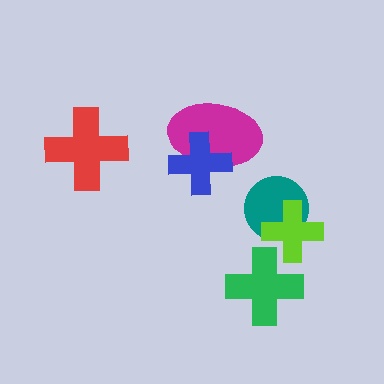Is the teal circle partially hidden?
Yes, it is partially covered by another shape.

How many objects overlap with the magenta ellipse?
1 object overlaps with the magenta ellipse.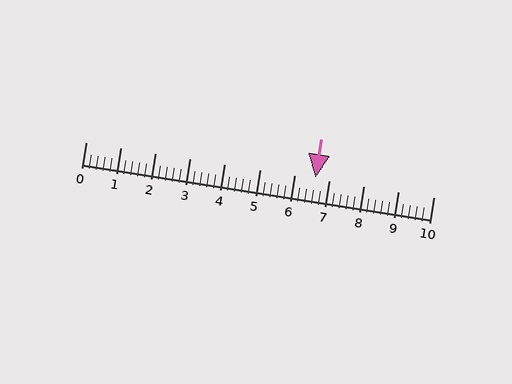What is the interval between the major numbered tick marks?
The major tick marks are spaced 1 units apart.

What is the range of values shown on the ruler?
The ruler shows values from 0 to 10.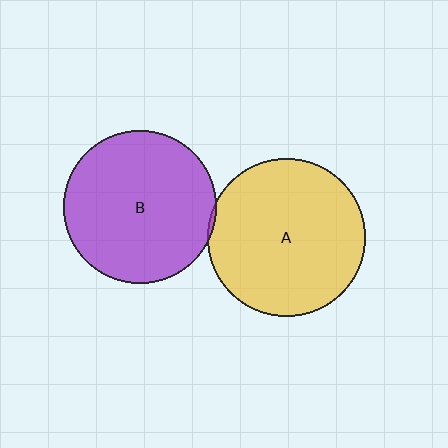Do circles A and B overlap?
Yes.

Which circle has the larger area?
Circle A (yellow).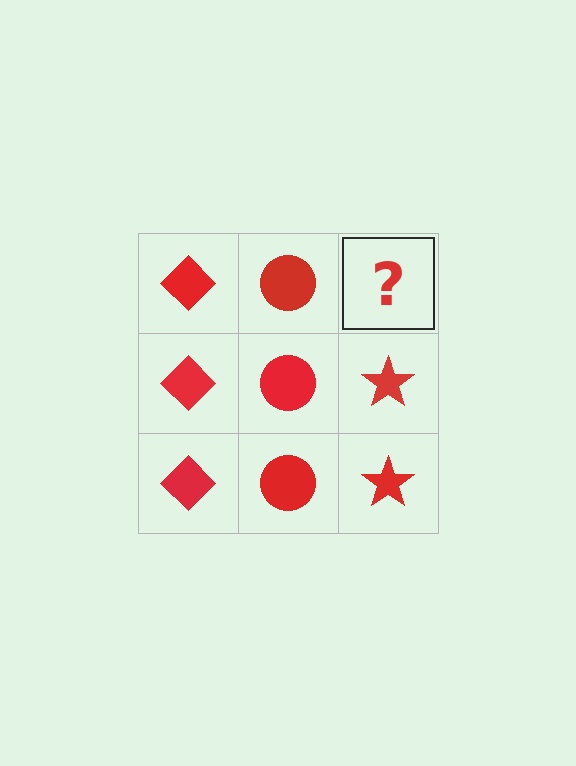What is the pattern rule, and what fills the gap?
The rule is that each column has a consistent shape. The gap should be filled with a red star.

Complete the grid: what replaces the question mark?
The question mark should be replaced with a red star.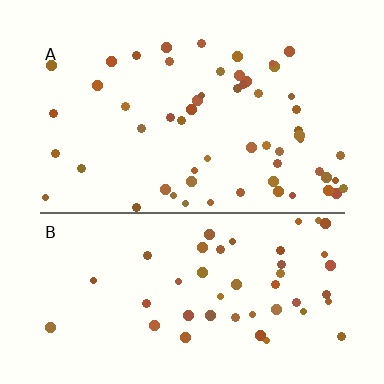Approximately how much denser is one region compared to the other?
Approximately 1.2× — region A over region B.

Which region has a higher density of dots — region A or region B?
A (the top).